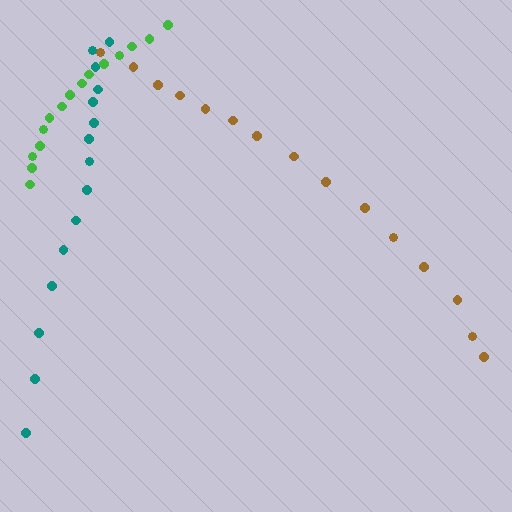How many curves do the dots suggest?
There are 3 distinct paths.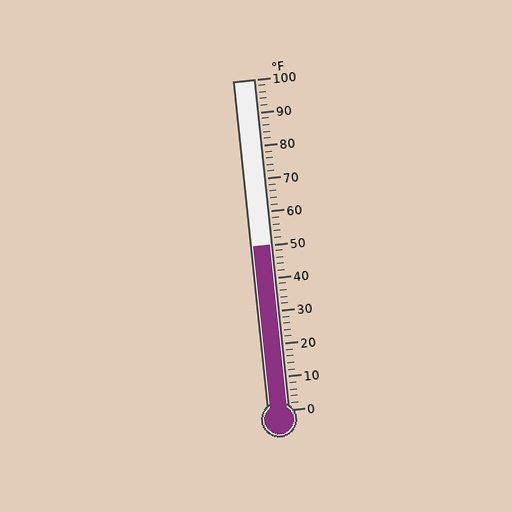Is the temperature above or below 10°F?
The temperature is above 10°F.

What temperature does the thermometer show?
The thermometer shows approximately 50°F.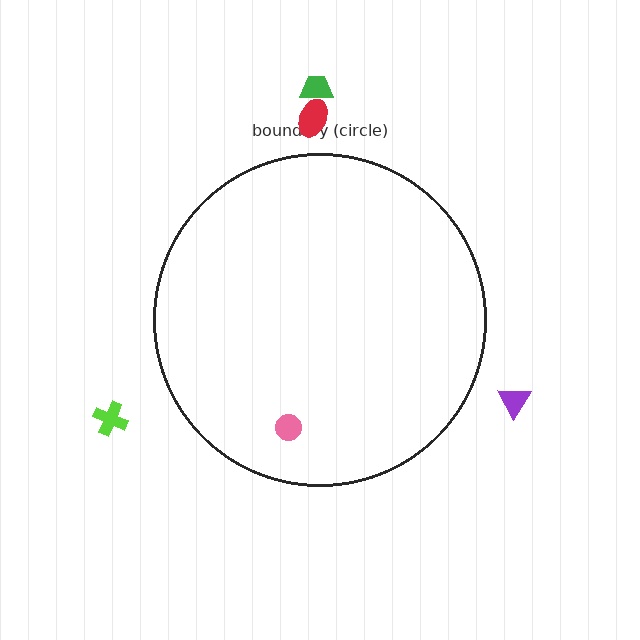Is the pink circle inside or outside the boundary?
Inside.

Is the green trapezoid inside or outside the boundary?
Outside.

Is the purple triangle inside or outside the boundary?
Outside.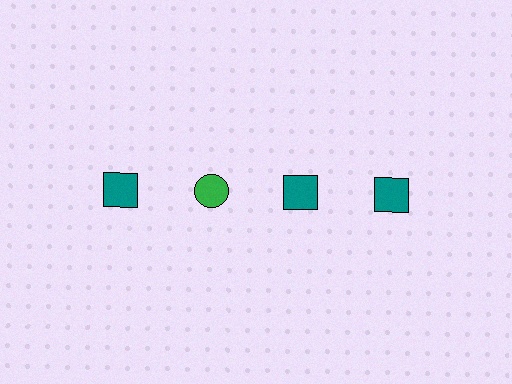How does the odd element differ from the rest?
It differs in both color (green instead of teal) and shape (circle instead of square).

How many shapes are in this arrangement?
There are 4 shapes arranged in a grid pattern.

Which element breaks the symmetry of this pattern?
The green circle in the top row, second from left column breaks the symmetry. All other shapes are teal squares.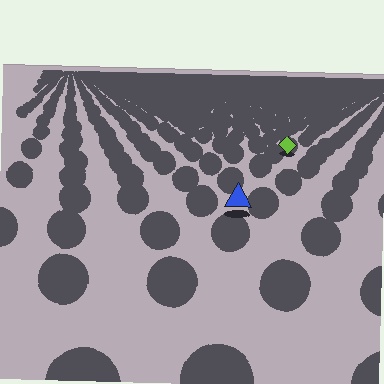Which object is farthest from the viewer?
The lime diamond is farthest from the viewer. It appears smaller and the ground texture around it is denser.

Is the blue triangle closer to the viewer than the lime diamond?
Yes. The blue triangle is closer — you can tell from the texture gradient: the ground texture is coarser near it.